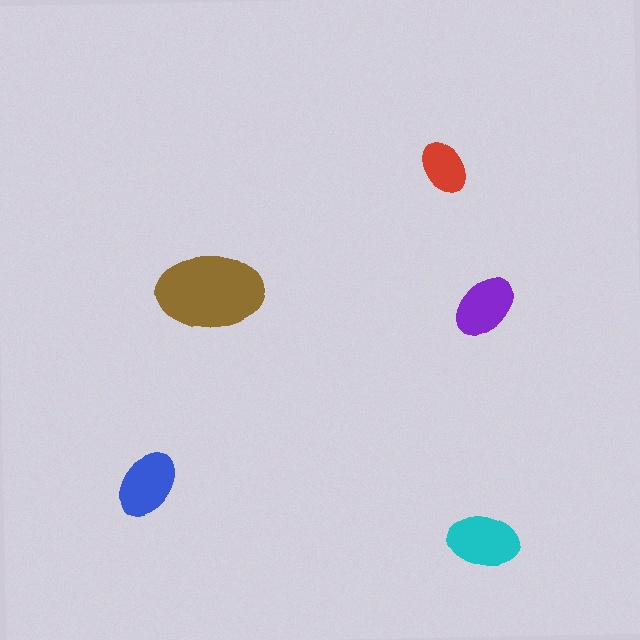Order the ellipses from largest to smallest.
the brown one, the cyan one, the blue one, the purple one, the red one.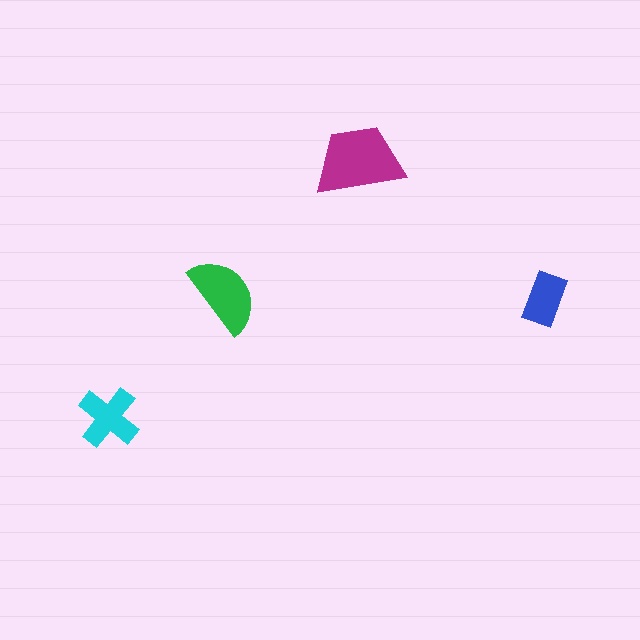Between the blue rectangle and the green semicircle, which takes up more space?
The green semicircle.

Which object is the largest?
The magenta trapezoid.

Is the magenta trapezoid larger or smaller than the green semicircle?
Larger.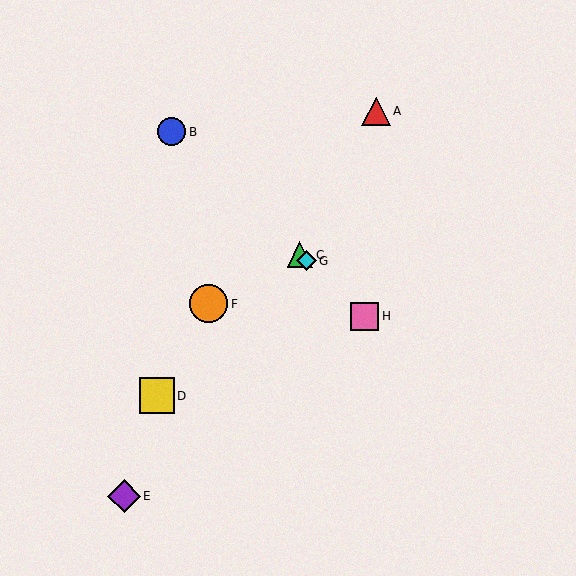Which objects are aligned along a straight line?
Objects B, C, G, H are aligned along a straight line.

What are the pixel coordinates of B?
Object B is at (172, 132).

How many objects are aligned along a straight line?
4 objects (B, C, G, H) are aligned along a straight line.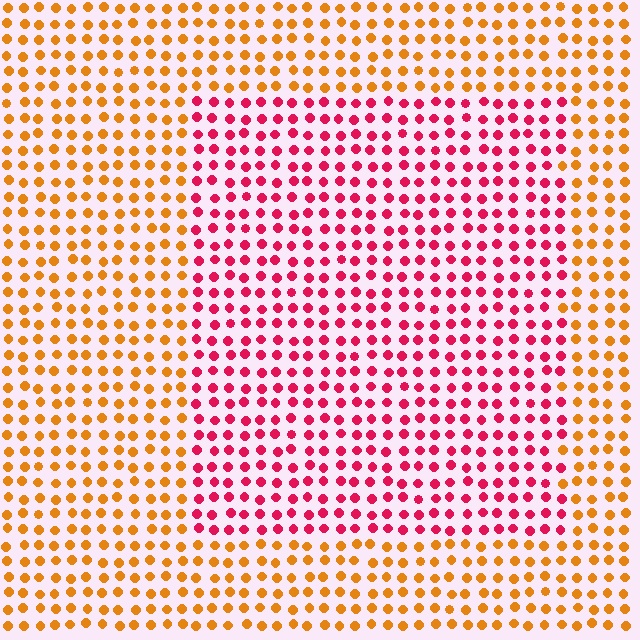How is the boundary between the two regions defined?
The boundary is defined purely by a slight shift in hue (about 53 degrees). Spacing, size, and orientation are identical on both sides.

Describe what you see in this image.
The image is filled with small orange elements in a uniform arrangement. A rectangle-shaped region is visible where the elements are tinted to a slightly different hue, forming a subtle color boundary.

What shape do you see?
I see a rectangle.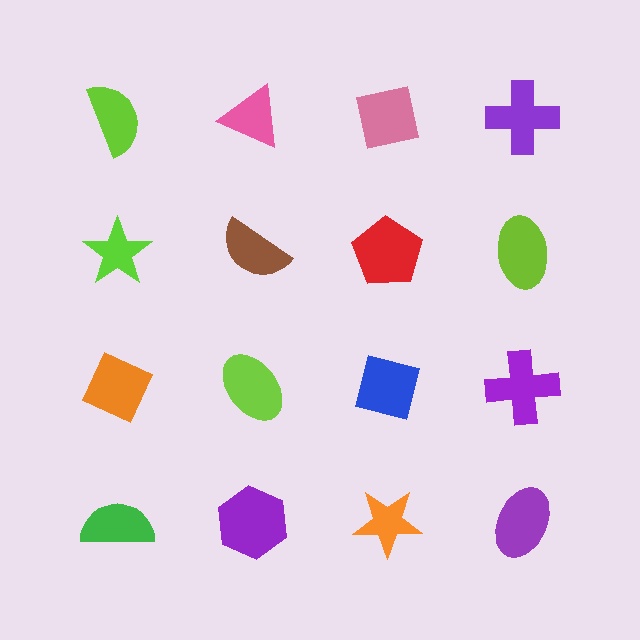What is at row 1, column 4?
A purple cross.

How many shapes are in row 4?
4 shapes.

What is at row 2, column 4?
A lime ellipse.